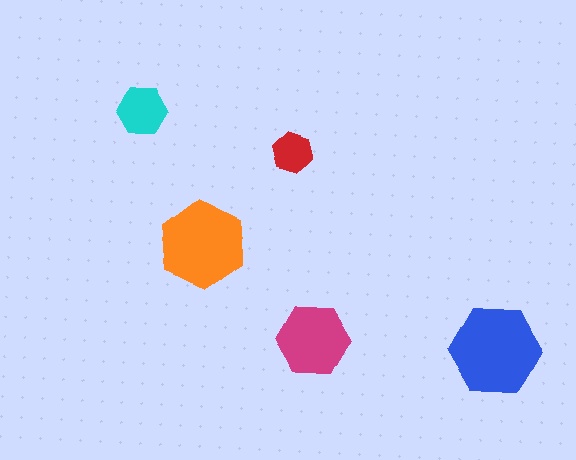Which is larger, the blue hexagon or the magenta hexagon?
The blue one.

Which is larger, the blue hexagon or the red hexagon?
The blue one.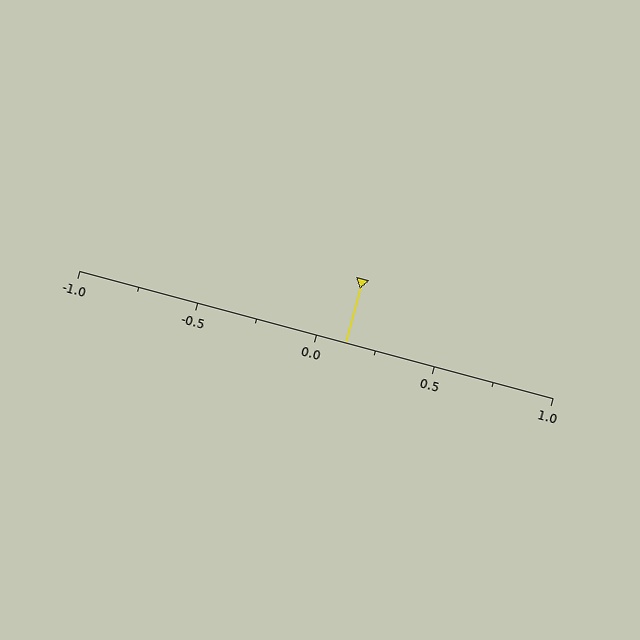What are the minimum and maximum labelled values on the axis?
The axis runs from -1.0 to 1.0.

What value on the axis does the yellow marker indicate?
The marker indicates approximately 0.12.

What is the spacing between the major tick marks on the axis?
The major ticks are spaced 0.5 apart.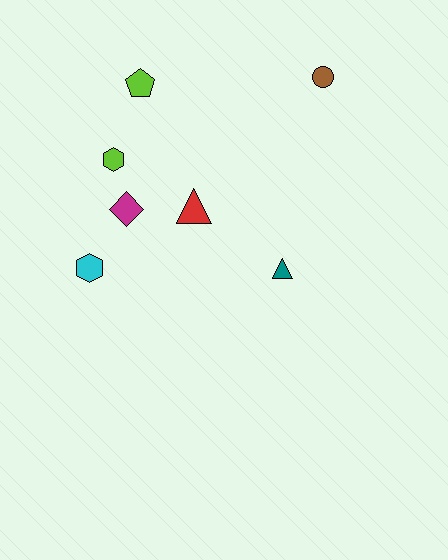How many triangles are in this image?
There are 2 triangles.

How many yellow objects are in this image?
There are no yellow objects.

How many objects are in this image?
There are 7 objects.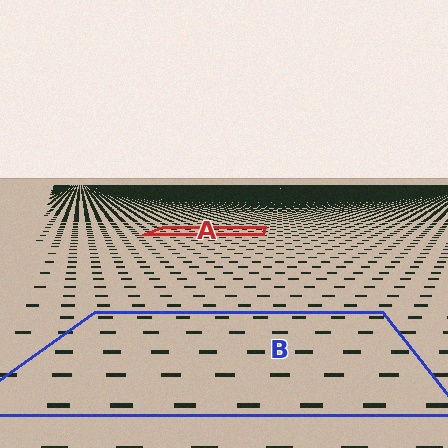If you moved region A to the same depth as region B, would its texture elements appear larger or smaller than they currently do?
They would appear larger. At a closer depth, the same texture elements are projected at a bigger on-screen size.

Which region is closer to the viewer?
Region B is closer. The texture elements there are larger and more spread out.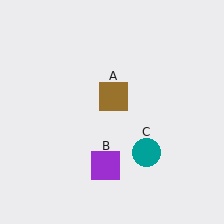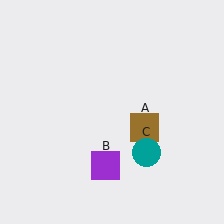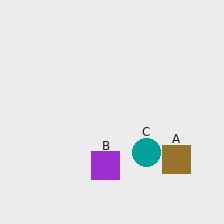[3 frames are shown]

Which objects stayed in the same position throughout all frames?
Purple square (object B) and teal circle (object C) remained stationary.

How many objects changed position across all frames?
1 object changed position: brown square (object A).